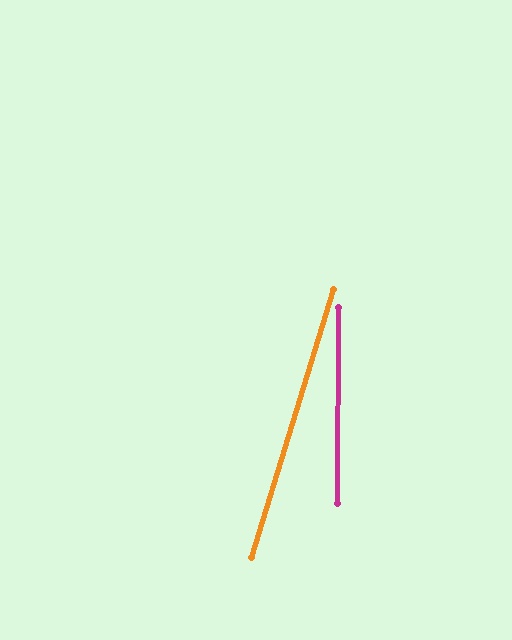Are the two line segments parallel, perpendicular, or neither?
Neither parallel nor perpendicular — they differ by about 16°.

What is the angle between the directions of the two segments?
Approximately 16 degrees.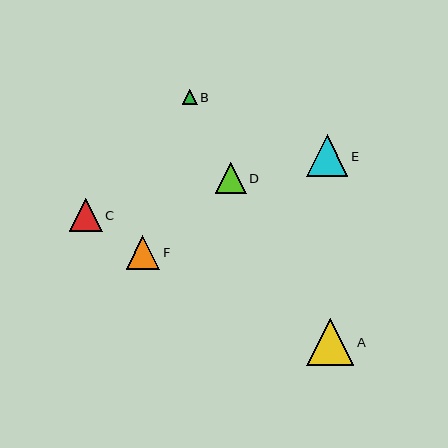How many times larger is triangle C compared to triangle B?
Triangle C is approximately 2.2 times the size of triangle B.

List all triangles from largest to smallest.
From largest to smallest: A, E, F, C, D, B.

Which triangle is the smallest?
Triangle B is the smallest with a size of approximately 15 pixels.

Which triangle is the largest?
Triangle A is the largest with a size of approximately 47 pixels.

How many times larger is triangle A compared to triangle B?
Triangle A is approximately 3.1 times the size of triangle B.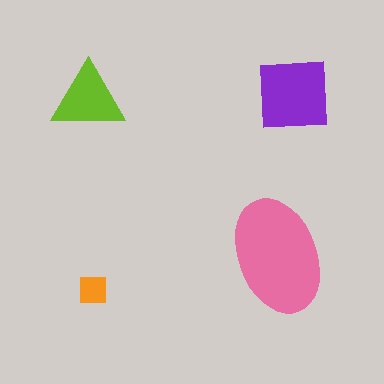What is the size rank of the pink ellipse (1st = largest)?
1st.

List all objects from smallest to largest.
The orange square, the lime triangle, the purple square, the pink ellipse.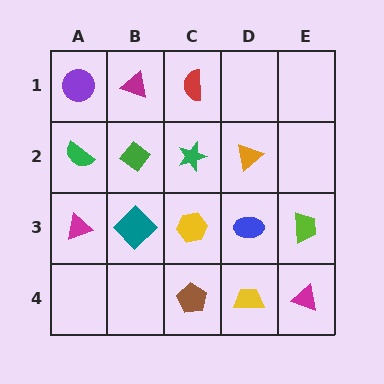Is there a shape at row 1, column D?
No, that cell is empty.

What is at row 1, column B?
A magenta triangle.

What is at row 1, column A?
A purple circle.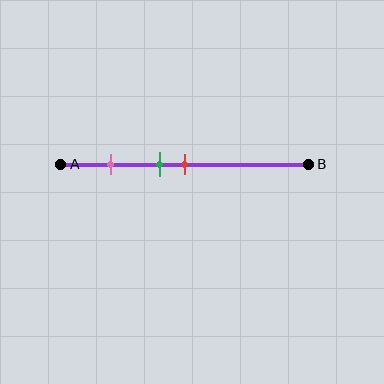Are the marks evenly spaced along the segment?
No, the marks are not evenly spaced.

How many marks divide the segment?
There are 3 marks dividing the segment.